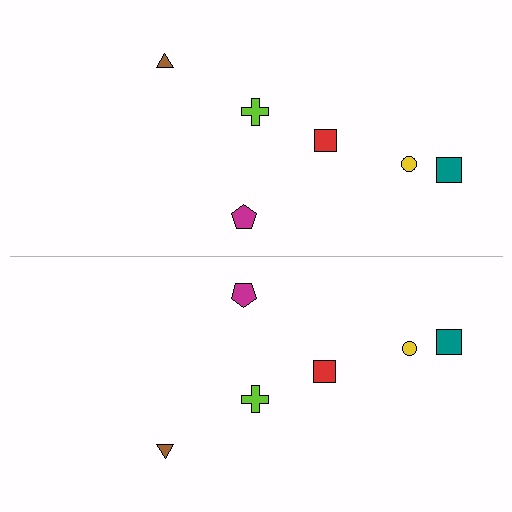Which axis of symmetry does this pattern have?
The pattern has a horizontal axis of symmetry running through the center of the image.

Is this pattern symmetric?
Yes, this pattern has bilateral (reflection) symmetry.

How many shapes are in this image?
There are 12 shapes in this image.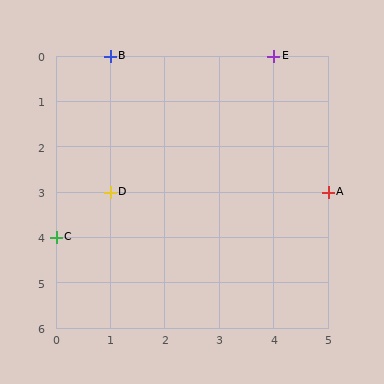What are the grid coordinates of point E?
Point E is at grid coordinates (4, 0).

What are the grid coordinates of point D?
Point D is at grid coordinates (1, 3).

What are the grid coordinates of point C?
Point C is at grid coordinates (0, 4).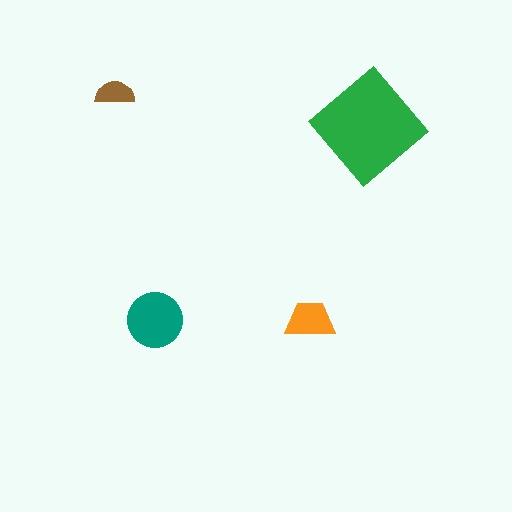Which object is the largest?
The green diamond.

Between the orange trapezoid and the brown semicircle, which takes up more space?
The orange trapezoid.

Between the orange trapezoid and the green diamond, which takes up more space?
The green diamond.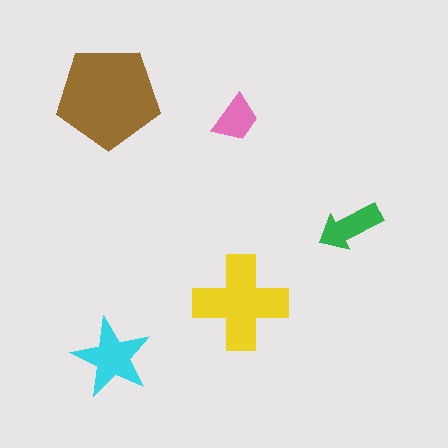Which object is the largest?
The brown pentagon.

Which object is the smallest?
The pink trapezoid.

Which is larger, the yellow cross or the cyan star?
The yellow cross.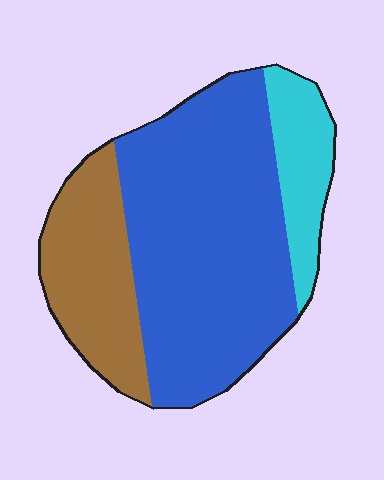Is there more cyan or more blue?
Blue.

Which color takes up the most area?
Blue, at roughly 60%.